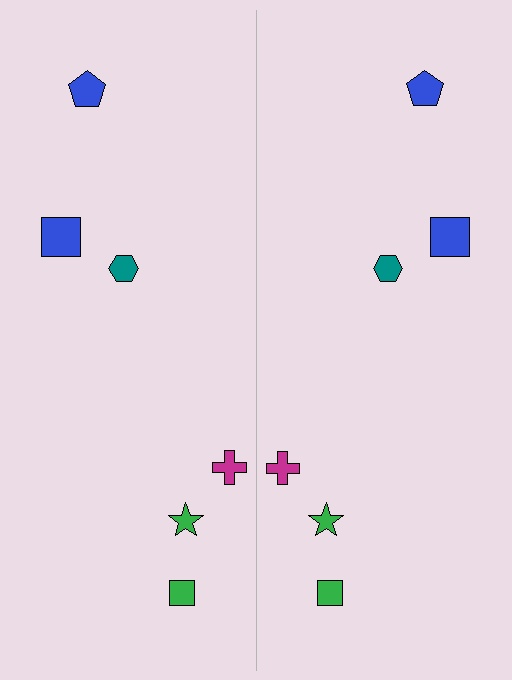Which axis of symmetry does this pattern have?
The pattern has a vertical axis of symmetry running through the center of the image.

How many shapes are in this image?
There are 12 shapes in this image.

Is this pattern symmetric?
Yes, this pattern has bilateral (reflection) symmetry.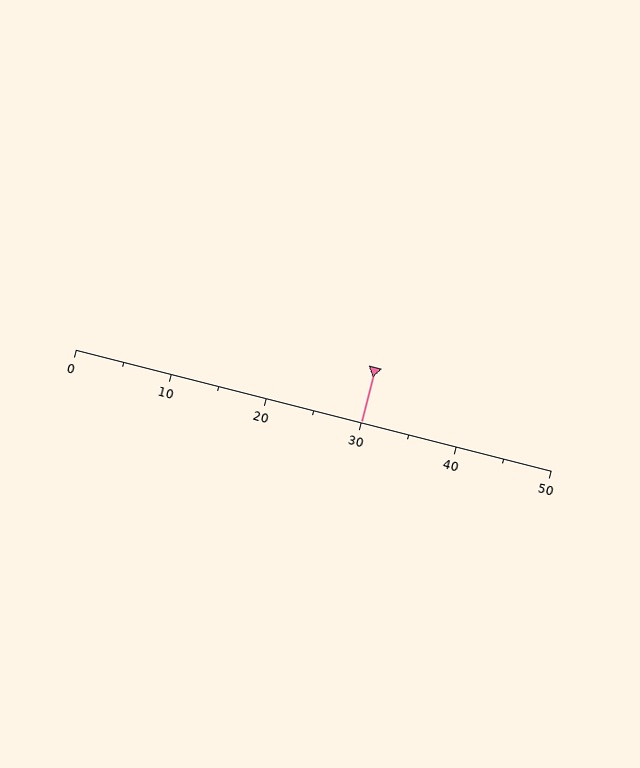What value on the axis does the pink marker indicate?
The marker indicates approximately 30.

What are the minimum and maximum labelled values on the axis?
The axis runs from 0 to 50.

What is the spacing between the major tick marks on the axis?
The major ticks are spaced 10 apart.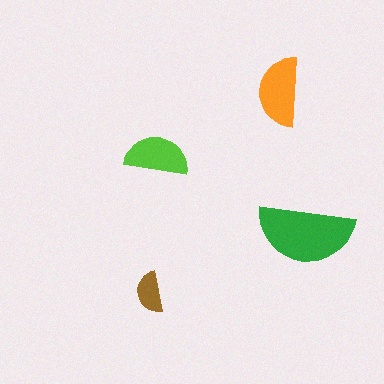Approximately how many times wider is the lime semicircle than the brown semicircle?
About 1.5 times wider.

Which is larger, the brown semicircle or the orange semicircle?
The orange one.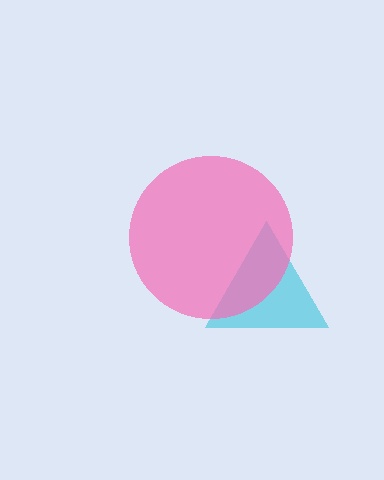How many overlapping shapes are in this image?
There are 2 overlapping shapes in the image.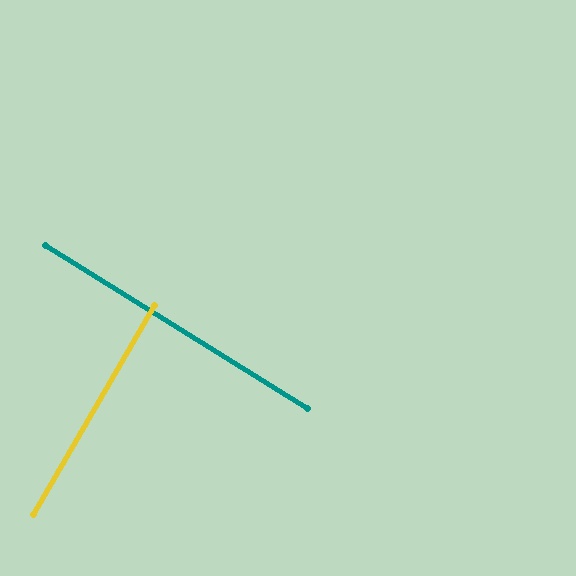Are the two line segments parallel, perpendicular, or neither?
Perpendicular — they meet at approximately 88°.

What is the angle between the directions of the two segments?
Approximately 88 degrees.